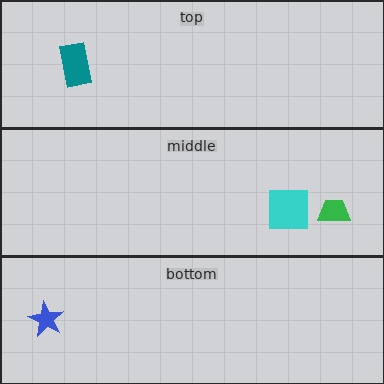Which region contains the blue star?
The bottom region.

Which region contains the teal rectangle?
The top region.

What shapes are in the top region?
The teal rectangle.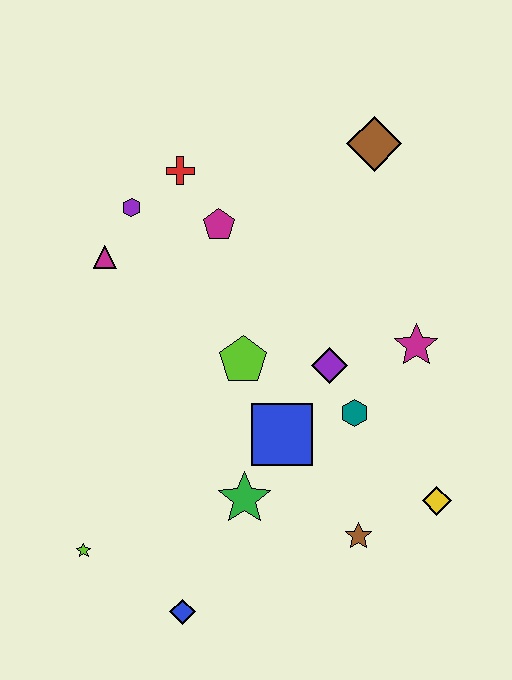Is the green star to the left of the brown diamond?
Yes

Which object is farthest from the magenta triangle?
The yellow diamond is farthest from the magenta triangle.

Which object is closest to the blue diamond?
The lime star is closest to the blue diamond.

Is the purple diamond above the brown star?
Yes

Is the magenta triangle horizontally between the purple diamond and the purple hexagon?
No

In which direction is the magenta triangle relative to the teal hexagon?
The magenta triangle is to the left of the teal hexagon.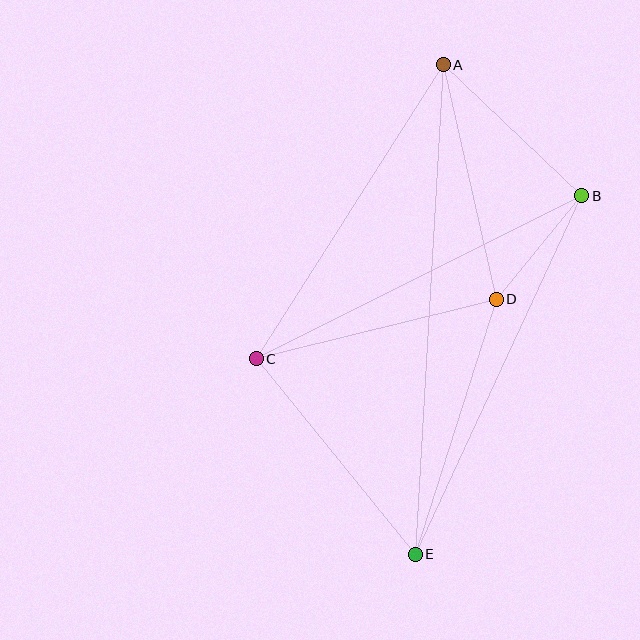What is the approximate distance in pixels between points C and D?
The distance between C and D is approximately 247 pixels.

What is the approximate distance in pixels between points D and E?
The distance between D and E is approximately 268 pixels.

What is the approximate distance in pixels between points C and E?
The distance between C and E is approximately 252 pixels.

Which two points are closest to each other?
Points B and D are closest to each other.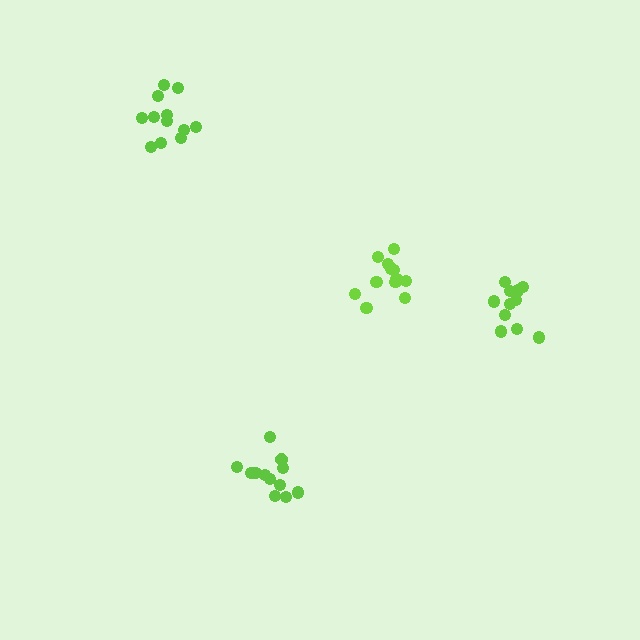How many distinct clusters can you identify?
There are 4 distinct clusters.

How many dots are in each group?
Group 1: 12 dots, Group 2: 12 dots, Group 3: 11 dots, Group 4: 12 dots (47 total).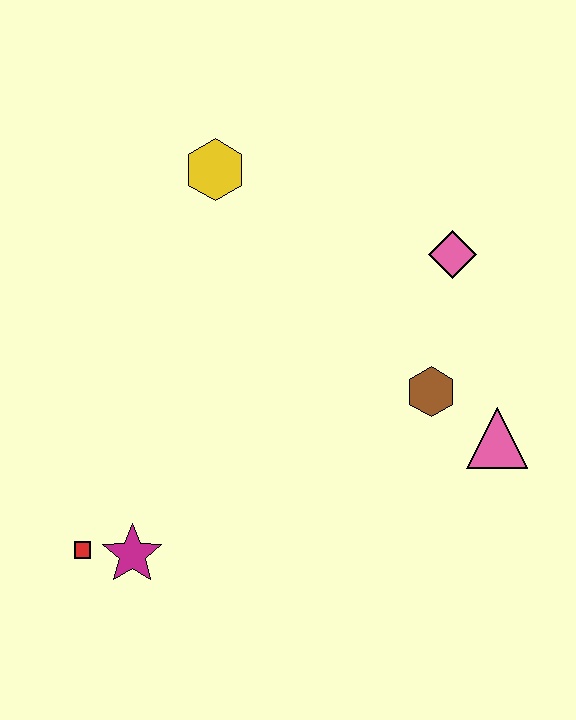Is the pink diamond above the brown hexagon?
Yes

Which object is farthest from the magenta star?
The pink diamond is farthest from the magenta star.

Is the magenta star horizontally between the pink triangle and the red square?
Yes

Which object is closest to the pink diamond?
The brown hexagon is closest to the pink diamond.